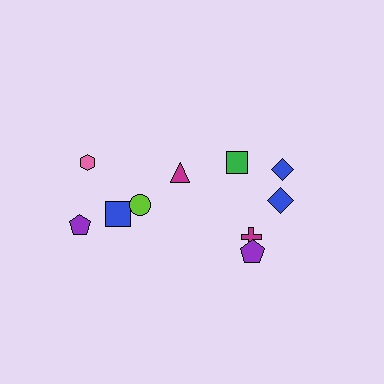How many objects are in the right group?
There are 6 objects.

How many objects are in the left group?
There are 4 objects.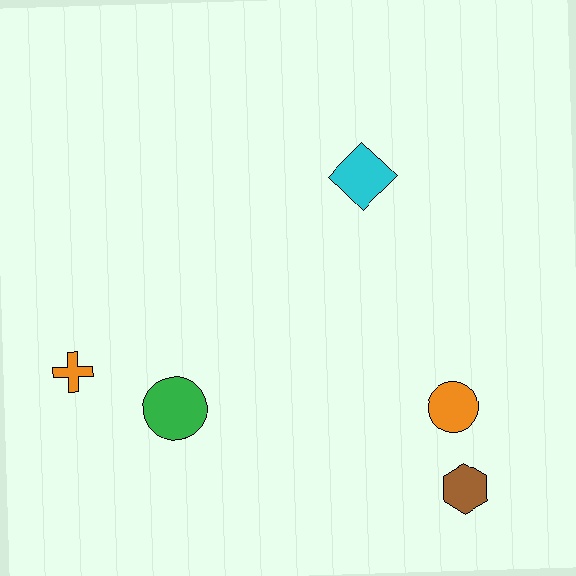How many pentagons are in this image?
There are no pentagons.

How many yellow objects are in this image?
There are no yellow objects.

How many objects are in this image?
There are 5 objects.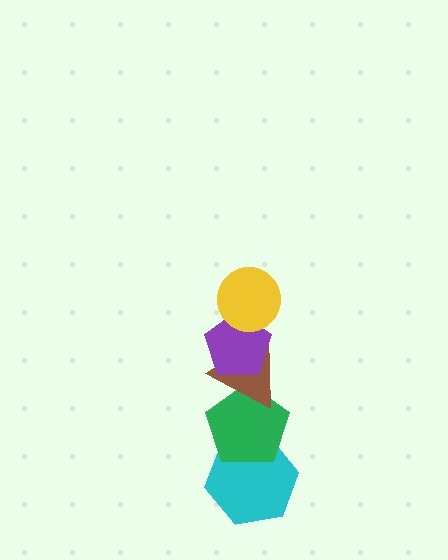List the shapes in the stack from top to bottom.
From top to bottom: the yellow circle, the purple pentagon, the brown triangle, the green pentagon, the cyan hexagon.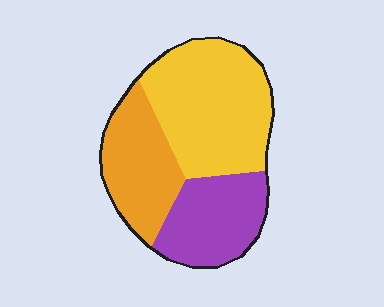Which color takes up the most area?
Yellow, at roughly 45%.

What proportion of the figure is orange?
Orange takes up about one quarter (1/4) of the figure.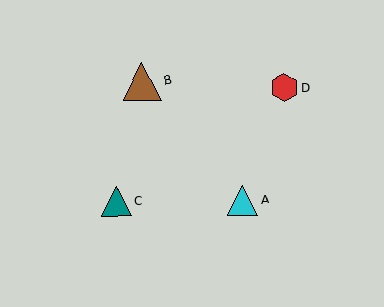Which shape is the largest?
The brown triangle (labeled B) is the largest.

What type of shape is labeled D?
Shape D is a red hexagon.